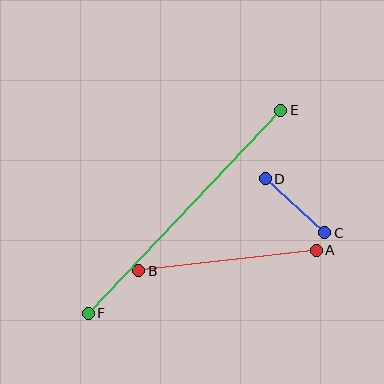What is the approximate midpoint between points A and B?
The midpoint is at approximately (228, 260) pixels.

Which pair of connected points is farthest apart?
Points E and F are farthest apart.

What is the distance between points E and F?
The distance is approximately 279 pixels.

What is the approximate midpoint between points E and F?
The midpoint is at approximately (185, 212) pixels.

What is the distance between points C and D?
The distance is approximately 80 pixels.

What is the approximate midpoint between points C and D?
The midpoint is at approximately (295, 206) pixels.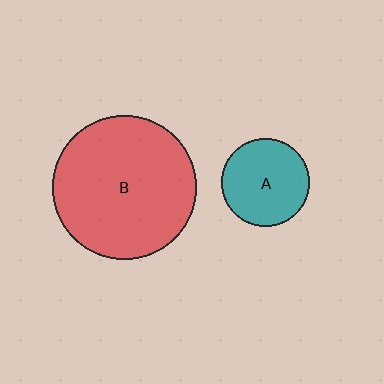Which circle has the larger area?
Circle B (red).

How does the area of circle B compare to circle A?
Approximately 2.7 times.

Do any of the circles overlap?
No, none of the circles overlap.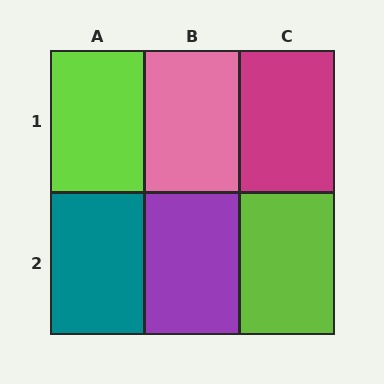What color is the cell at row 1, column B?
Pink.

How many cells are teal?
1 cell is teal.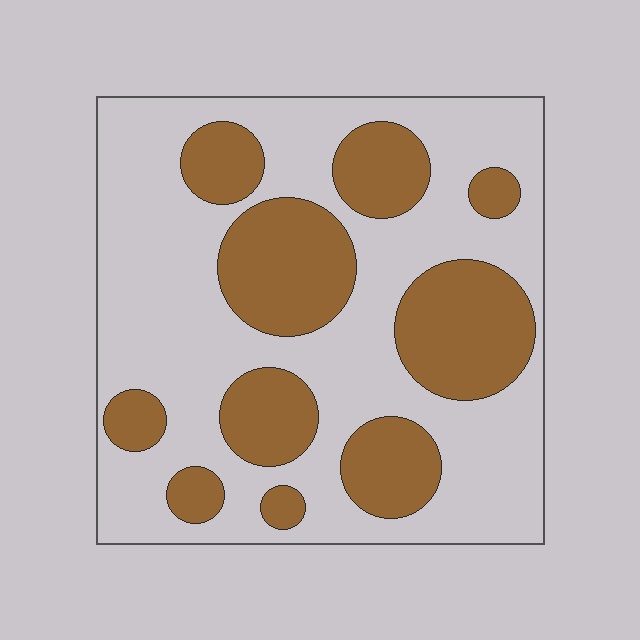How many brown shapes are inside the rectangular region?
10.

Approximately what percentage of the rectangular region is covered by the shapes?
Approximately 35%.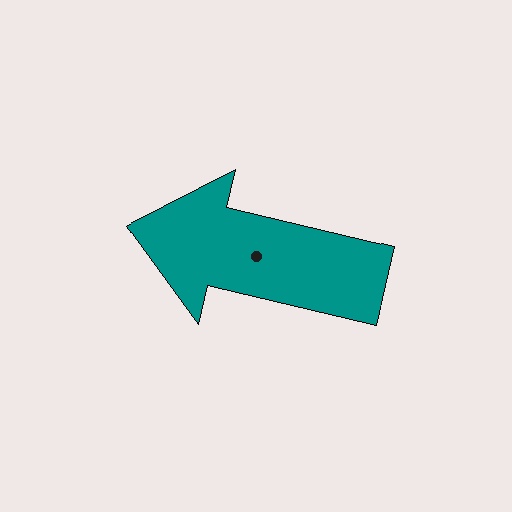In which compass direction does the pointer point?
West.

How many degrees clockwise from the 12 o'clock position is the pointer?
Approximately 283 degrees.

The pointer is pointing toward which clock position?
Roughly 9 o'clock.